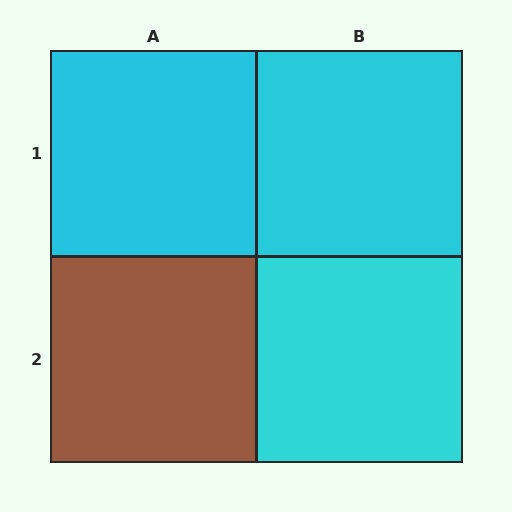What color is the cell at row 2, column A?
Brown.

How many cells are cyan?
3 cells are cyan.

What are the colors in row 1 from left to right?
Cyan, cyan.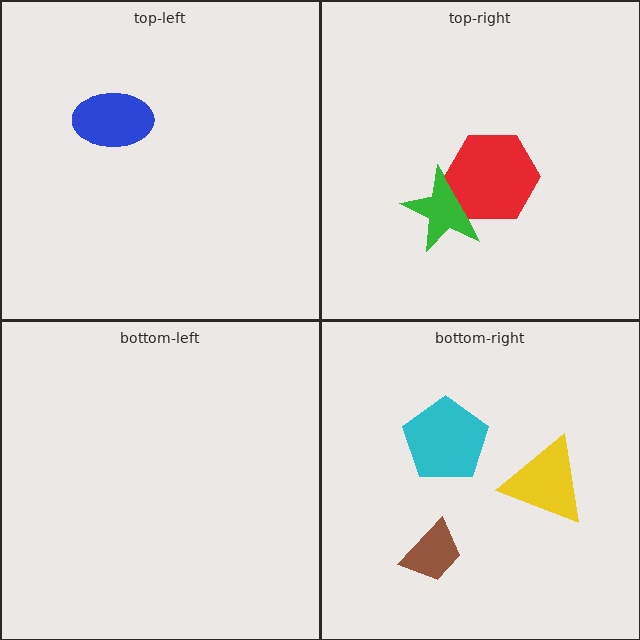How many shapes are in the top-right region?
2.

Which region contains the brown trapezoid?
The bottom-right region.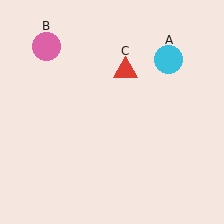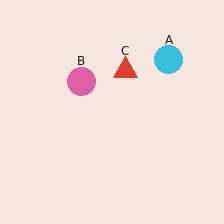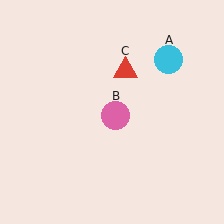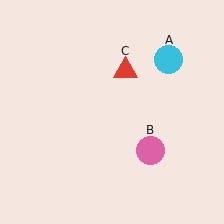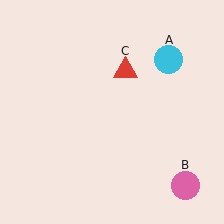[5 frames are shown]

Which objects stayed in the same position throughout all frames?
Cyan circle (object A) and red triangle (object C) remained stationary.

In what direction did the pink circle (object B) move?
The pink circle (object B) moved down and to the right.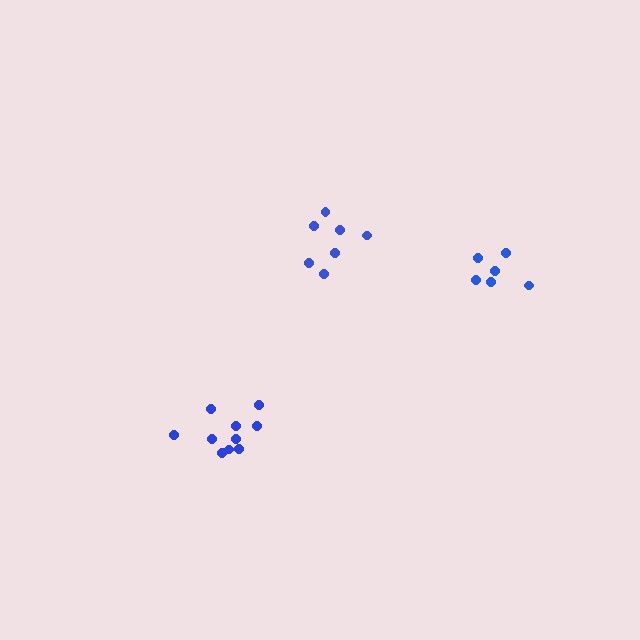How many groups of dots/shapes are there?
There are 3 groups.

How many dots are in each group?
Group 1: 10 dots, Group 2: 6 dots, Group 3: 7 dots (23 total).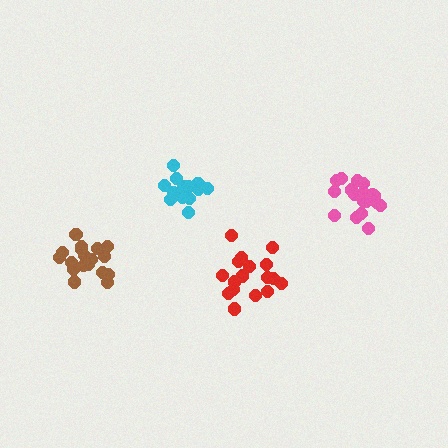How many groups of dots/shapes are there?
There are 4 groups.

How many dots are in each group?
Group 1: 18 dots, Group 2: 19 dots, Group 3: 16 dots, Group 4: 18 dots (71 total).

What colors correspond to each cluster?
The clusters are colored: brown, pink, cyan, red.